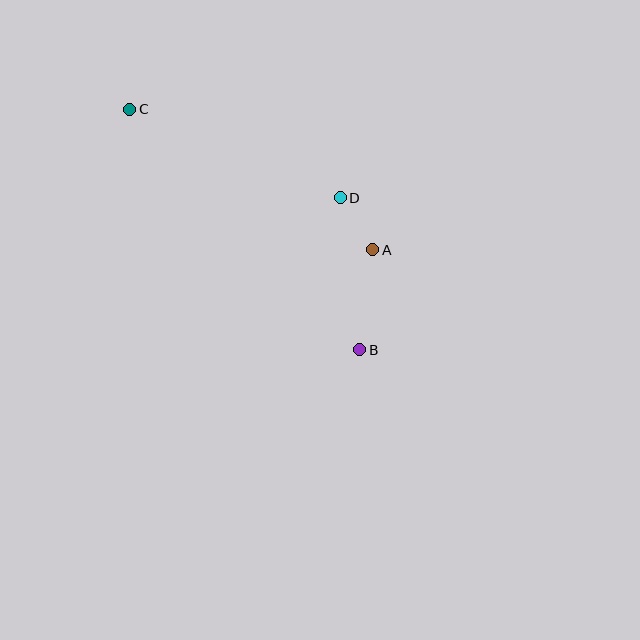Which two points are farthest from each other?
Points B and C are farthest from each other.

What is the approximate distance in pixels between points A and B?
The distance between A and B is approximately 101 pixels.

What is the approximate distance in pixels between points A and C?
The distance between A and C is approximately 280 pixels.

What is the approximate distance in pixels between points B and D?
The distance between B and D is approximately 154 pixels.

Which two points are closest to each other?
Points A and D are closest to each other.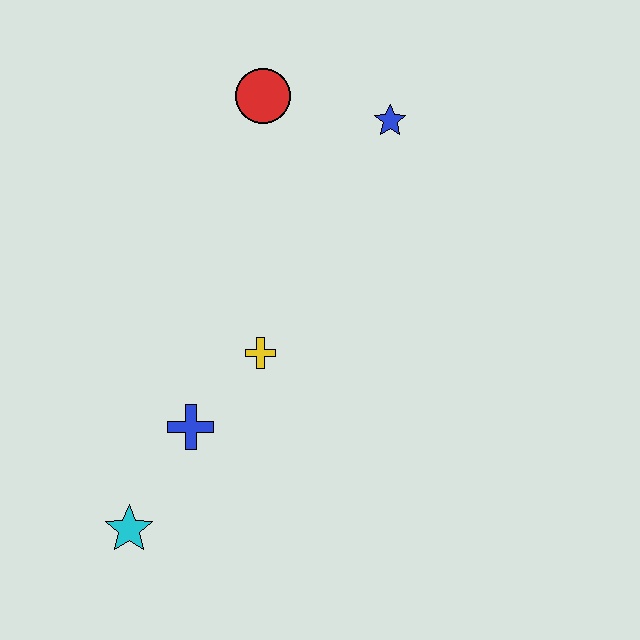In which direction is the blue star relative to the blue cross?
The blue star is above the blue cross.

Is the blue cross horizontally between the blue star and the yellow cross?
No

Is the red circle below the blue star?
No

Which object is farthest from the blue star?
The cyan star is farthest from the blue star.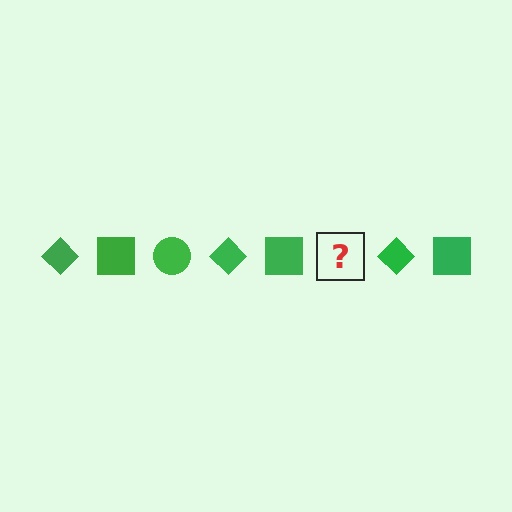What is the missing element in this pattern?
The missing element is a green circle.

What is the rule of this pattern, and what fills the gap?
The rule is that the pattern cycles through diamond, square, circle shapes in green. The gap should be filled with a green circle.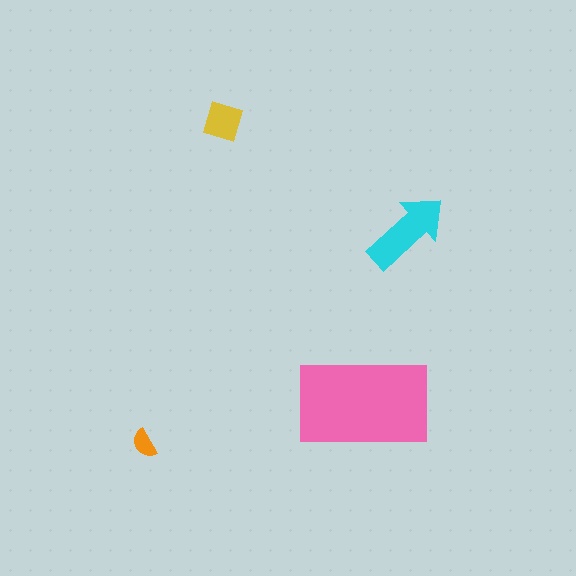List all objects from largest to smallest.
The pink rectangle, the cyan arrow, the yellow square, the orange semicircle.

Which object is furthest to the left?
The orange semicircle is leftmost.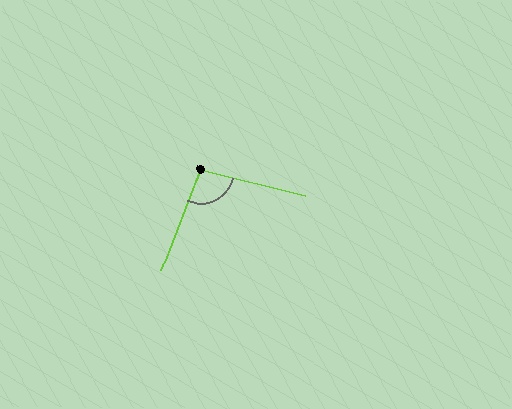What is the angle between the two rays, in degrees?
Approximately 97 degrees.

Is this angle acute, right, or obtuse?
It is obtuse.